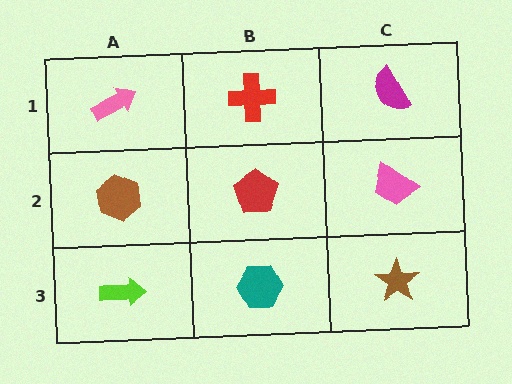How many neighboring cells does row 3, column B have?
3.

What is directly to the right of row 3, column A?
A teal hexagon.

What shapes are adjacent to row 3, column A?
A brown hexagon (row 2, column A), a teal hexagon (row 3, column B).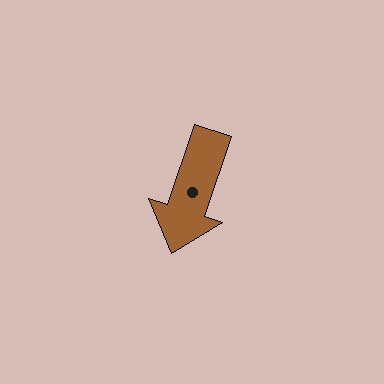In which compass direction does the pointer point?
South.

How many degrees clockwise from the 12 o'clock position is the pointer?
Approximately 199 degrees.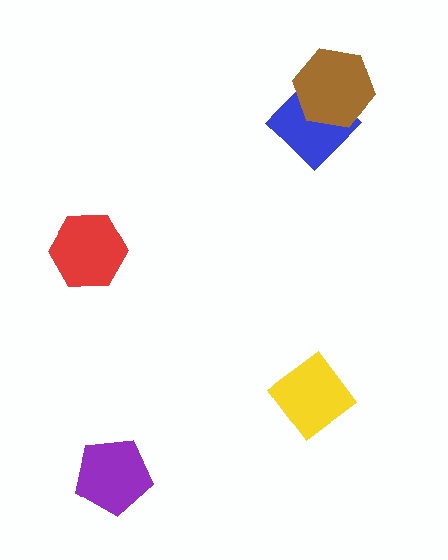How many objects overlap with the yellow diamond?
0 objects overlap with the yellow diamond.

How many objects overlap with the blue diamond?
1 object overlaps with the blue diamond.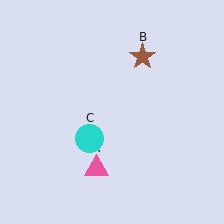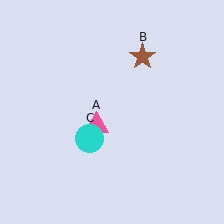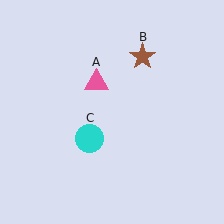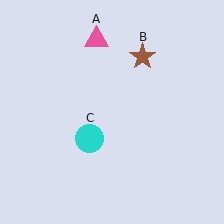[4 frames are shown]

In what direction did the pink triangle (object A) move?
The pink triangle (object A) moved up.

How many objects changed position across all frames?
1 object changed position: pink triangle (object A).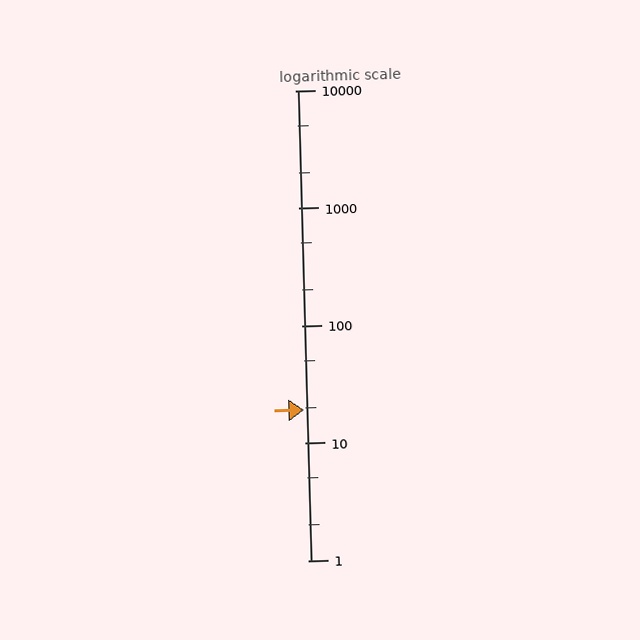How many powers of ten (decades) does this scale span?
The scale spans 4 decades, from 1 to 10000.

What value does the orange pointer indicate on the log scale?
The pointer indicates approximately 19.